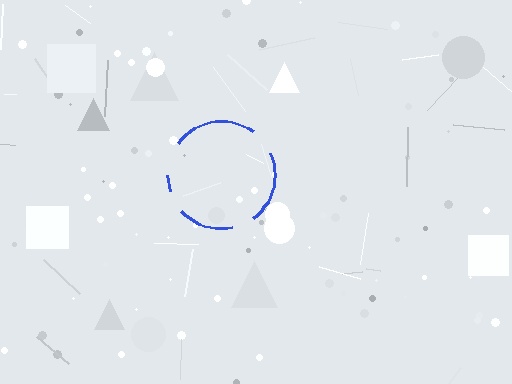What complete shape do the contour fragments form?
The contour fragments form a circle.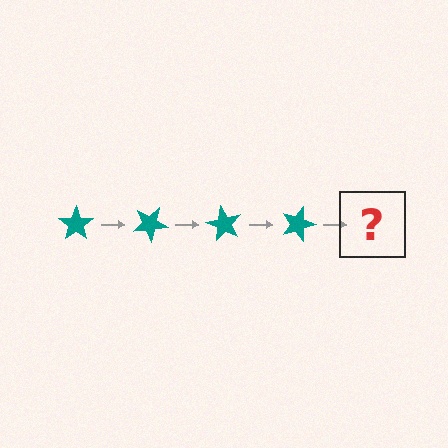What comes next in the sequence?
The next element should be a teal star rotated 120 degrees.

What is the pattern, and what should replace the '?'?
The pattern is that the star rotates 30 degrees each step. The '?' should be a teal star rotated 120 degrees.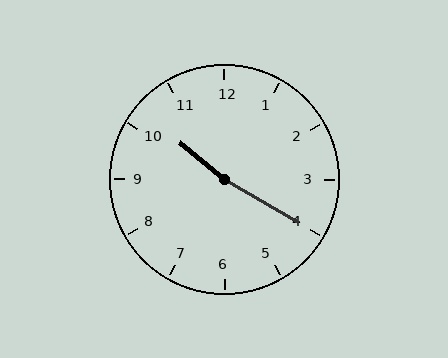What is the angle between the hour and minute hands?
Approximately 170 degrees.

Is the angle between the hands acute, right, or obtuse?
It is obtuse.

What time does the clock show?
10:20.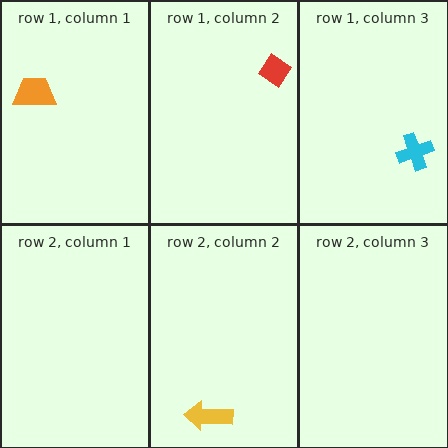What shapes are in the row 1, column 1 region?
The orange trapezoid.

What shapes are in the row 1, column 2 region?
The red diamond.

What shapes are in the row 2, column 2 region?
The yellow arrow.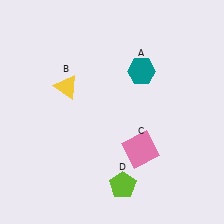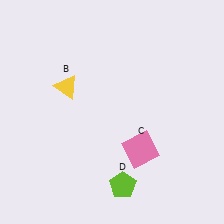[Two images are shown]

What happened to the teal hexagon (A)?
The teal hexagon (A) was removed in Image 2. It was in the top-right area of Image 1.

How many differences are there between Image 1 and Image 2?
There is 1 difference between the two images.